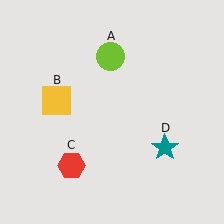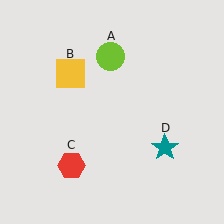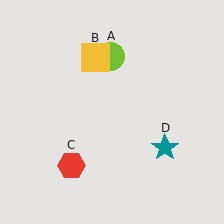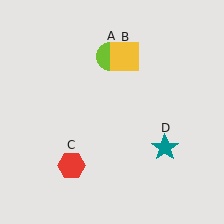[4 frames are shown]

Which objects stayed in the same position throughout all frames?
Lime circle (object A) and red hexagon (object C) and teal star (object D) remained stationary.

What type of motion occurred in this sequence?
The yellow square (object B) rotated clockwise around the center of the scene.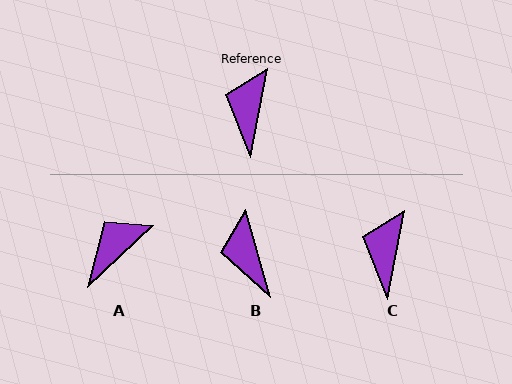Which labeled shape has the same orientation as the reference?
C.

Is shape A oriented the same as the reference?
No, it is off by about 36 degrees.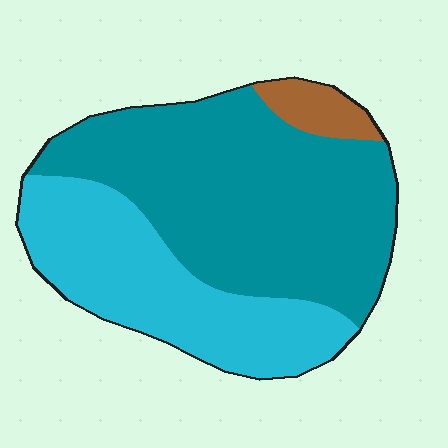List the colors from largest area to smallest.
From largest to smallest: teal, cyan, brown.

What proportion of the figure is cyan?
Cyan covers roughly 35% of the figure.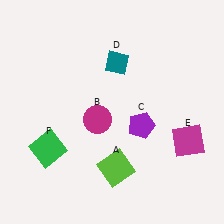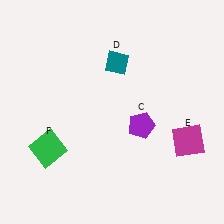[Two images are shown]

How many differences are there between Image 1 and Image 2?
There are 2 differences between the two images.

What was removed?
The magenta circle (B), the lime square (A) were removed in Image 2.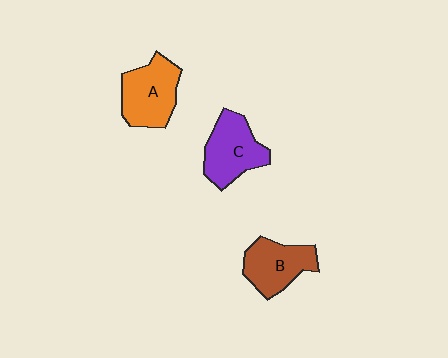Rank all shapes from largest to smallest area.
From largest to smallest: A (orange), C (purple), B (brown).